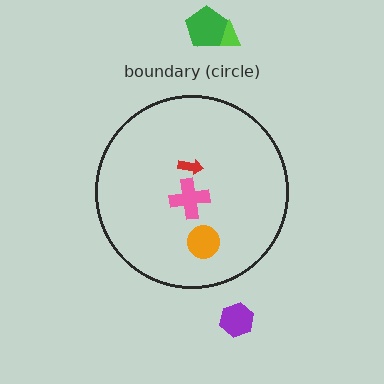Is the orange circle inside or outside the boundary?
Inside.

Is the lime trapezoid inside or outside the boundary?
Outside.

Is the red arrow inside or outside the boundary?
Inside.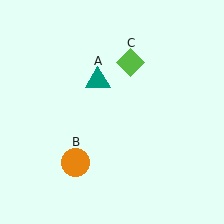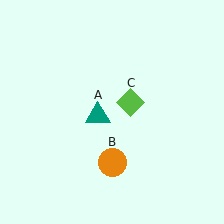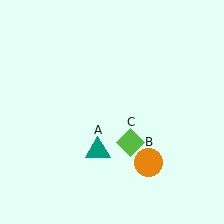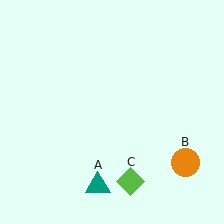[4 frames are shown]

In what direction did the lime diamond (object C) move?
The lime diamond (object C) moved down.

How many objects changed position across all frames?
3 objects changed position: teal triangle (object A), orange circle (object B), lime diamond (object C).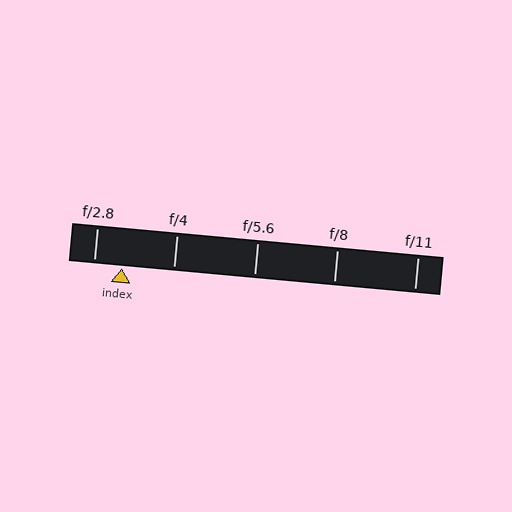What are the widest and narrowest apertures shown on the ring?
The widest aperture shown is f/2.8 and the narrowest is f/11.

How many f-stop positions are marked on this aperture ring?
There are 5 f-stop positions marked.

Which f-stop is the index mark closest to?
The index mark is closest to f/2.8.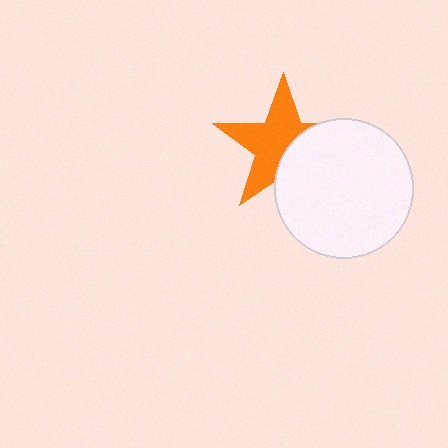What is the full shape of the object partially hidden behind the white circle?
The partially hidden object is an orange star.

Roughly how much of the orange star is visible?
About half of it is visible (roughly 62%).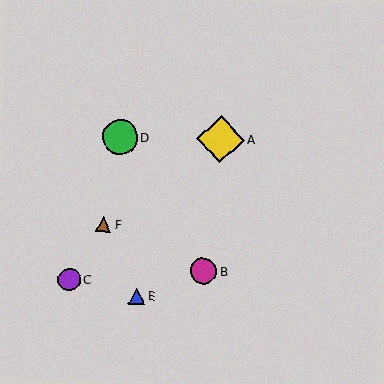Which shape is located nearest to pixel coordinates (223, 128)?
The yellow diamond (labeled A) at (220, 139) is nearest to that location.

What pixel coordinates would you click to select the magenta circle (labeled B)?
Click at (204, 271) to select the magenta circle B.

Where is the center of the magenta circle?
The center of the magenta circle is at (204, 271).